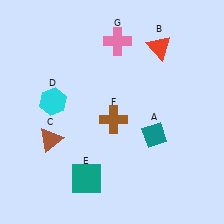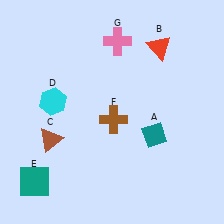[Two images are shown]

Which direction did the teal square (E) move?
The teal square (E) moved left.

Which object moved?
The teal square (E) moved left.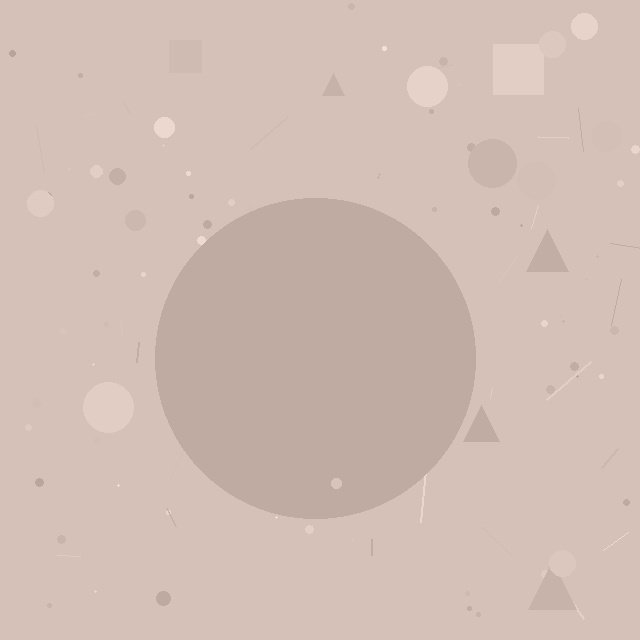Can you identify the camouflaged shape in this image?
The camouflaged shape is a circle.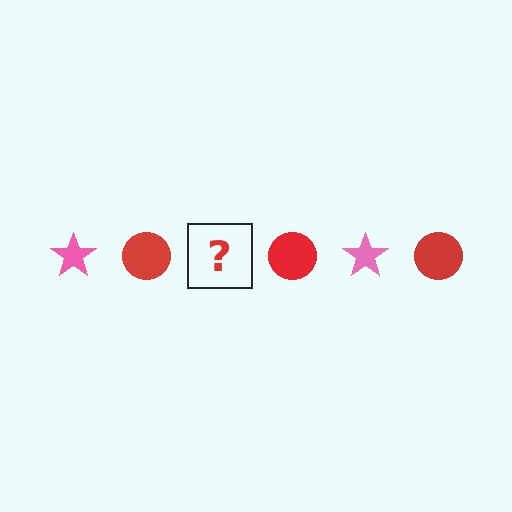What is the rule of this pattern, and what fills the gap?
The rule is that the pattern alternates between pink star and red circle. The gap should be filled with a pink star.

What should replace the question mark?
The question mark should be replaced with a pink star.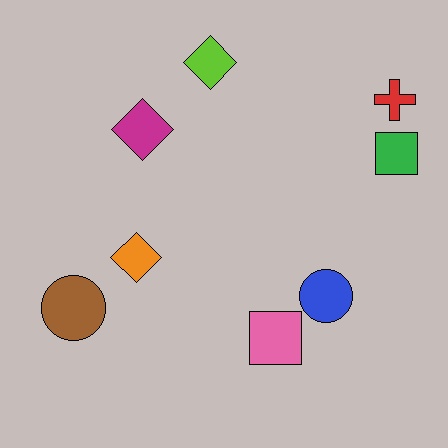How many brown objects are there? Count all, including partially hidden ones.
There is 1 brown object.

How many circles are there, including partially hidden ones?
There are 2 circles.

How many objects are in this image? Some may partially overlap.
There are 8 objects.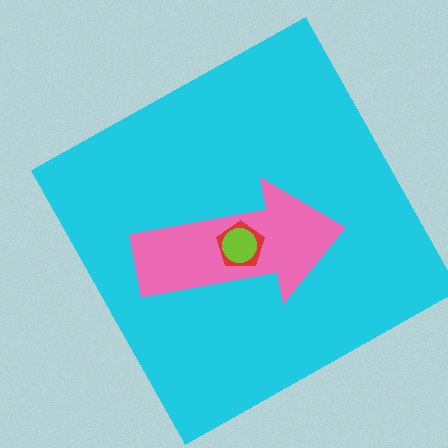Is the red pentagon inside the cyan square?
Yes.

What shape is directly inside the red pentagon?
The lime circle.